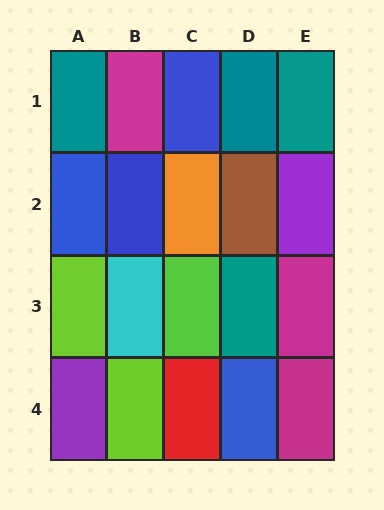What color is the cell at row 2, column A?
Blue.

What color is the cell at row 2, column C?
Orange.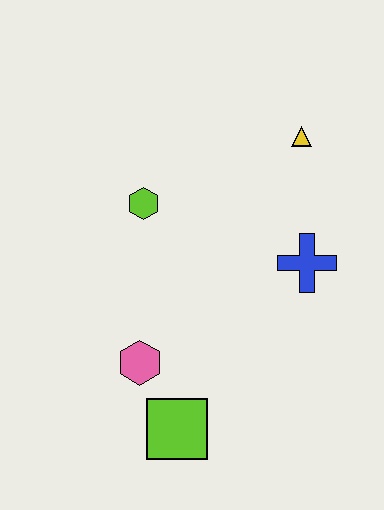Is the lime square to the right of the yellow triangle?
No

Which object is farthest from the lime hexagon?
The lime square is farthest from the lime hexagon.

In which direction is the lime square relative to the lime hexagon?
The lime square is below the lime hexagon.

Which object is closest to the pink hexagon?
The lime square is closest to the pink hexagon.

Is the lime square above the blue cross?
No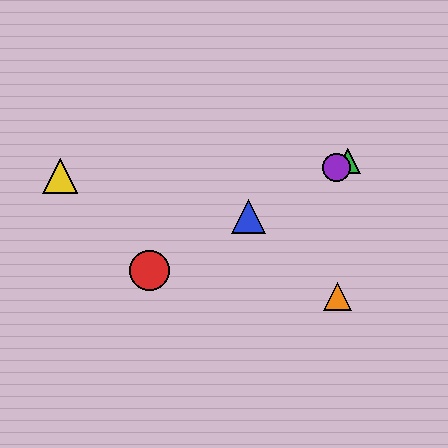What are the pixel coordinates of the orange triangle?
The orange triangle is at (337, 296).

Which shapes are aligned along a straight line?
The red circle, the blue triangle, the green triangle, the purple circle are aligned along a straight line.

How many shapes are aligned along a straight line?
4 shapes (the red circle, the blue triangle, the green triangle, the purple circle) are aligned along a straight line.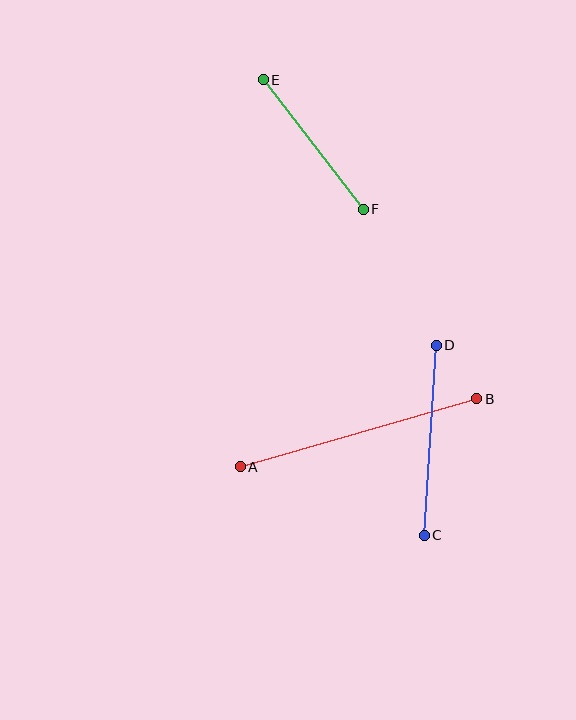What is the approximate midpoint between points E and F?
The midpoint is at approximately (313, 144) pixels.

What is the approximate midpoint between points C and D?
The midpoint is at approximately (430, 440) pixels.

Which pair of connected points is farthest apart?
Points A and B are farthest apart.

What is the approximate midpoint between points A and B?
The midpoint is at approximately (358, 433) pixels.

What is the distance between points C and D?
The distance is approximately 191 pixels.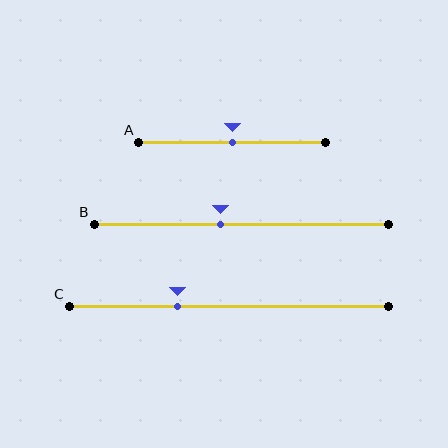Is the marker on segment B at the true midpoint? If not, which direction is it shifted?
No, the marker on segment B is shifted to the left by about 7% of the segment length.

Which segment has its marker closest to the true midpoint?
Segment A has its marker closest to the true midpoint.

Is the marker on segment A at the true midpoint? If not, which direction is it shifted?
Yes, the marker on segment A is at the true midpoint.